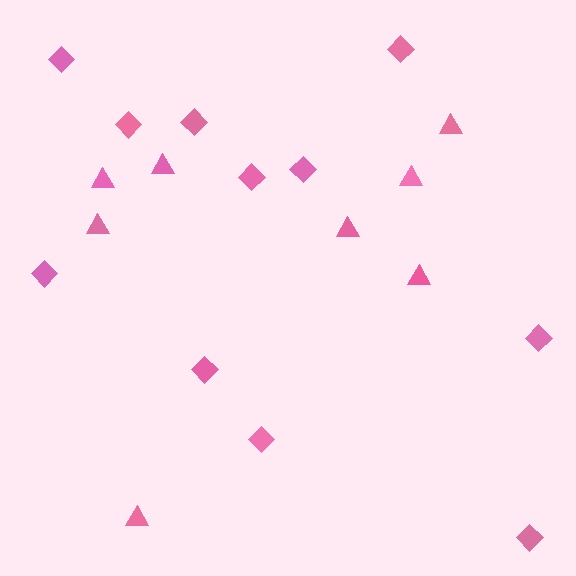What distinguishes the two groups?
There are 2 groups: one group of diamonds (11) and one group of triangles (8).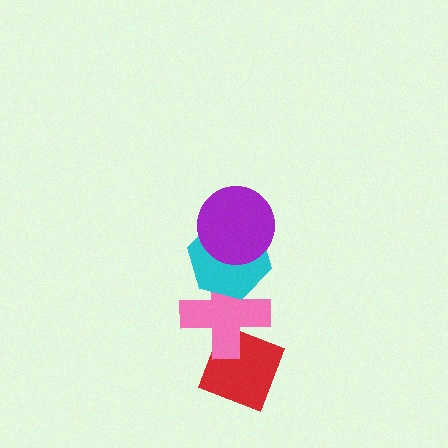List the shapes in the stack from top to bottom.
From top to bottom: the purple circle, the cyan hexagon, the pink cross, the red diamond.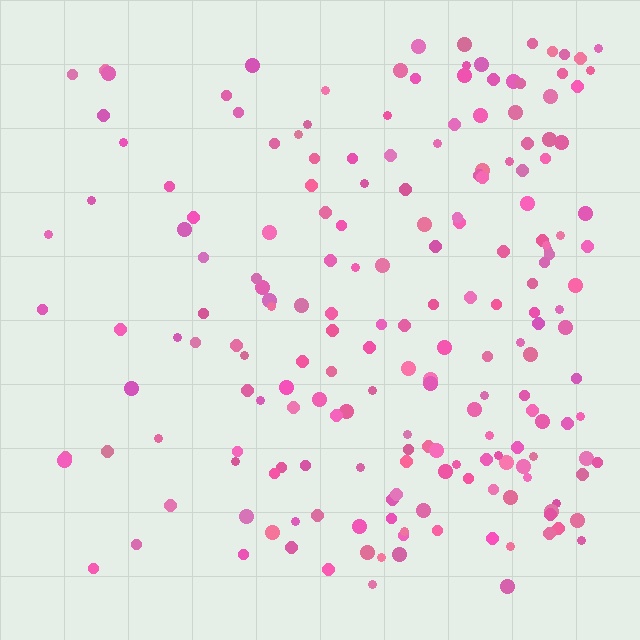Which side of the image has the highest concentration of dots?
The right.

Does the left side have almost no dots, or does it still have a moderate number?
Still a moderate number, just noticeably fewer than the right.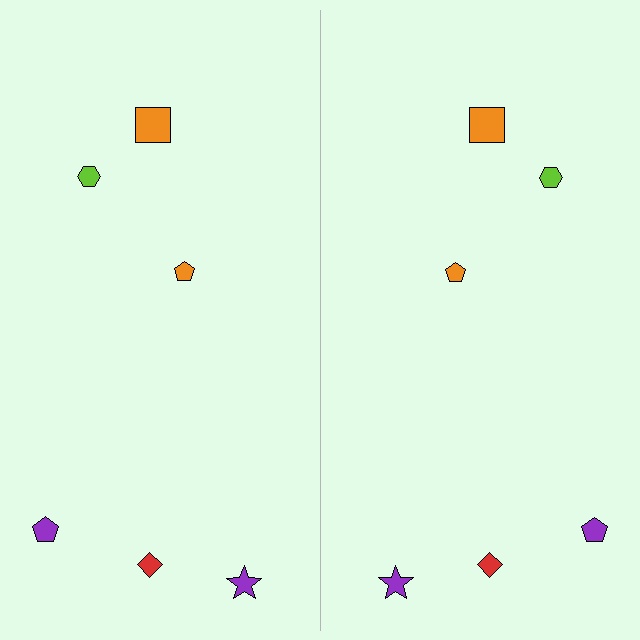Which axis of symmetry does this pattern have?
The pattern has a vertical axis of symmetry running through the center of the image.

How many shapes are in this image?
There are 12 shapes in this image.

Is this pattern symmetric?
Yes, this pattern has bilateral (reflection) symmetry.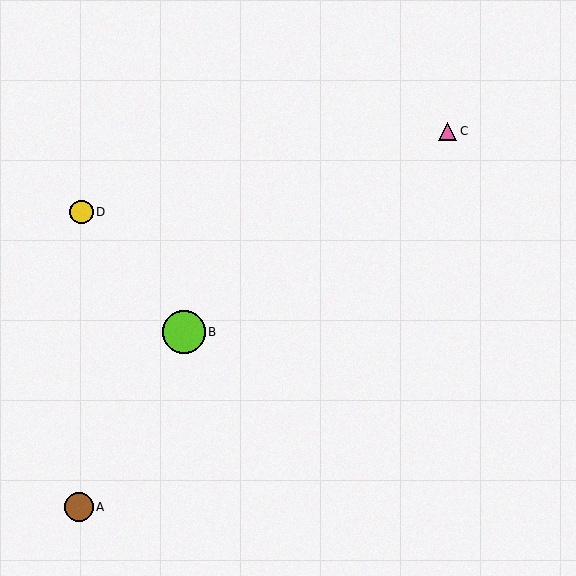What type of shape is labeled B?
Shape B is a lime circle.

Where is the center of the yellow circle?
The center of the yellow circle is at (82, 212).